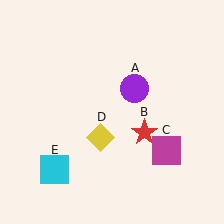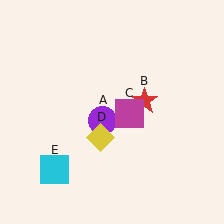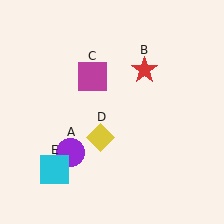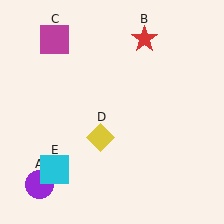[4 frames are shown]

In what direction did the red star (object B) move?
The red star (object B) moved up.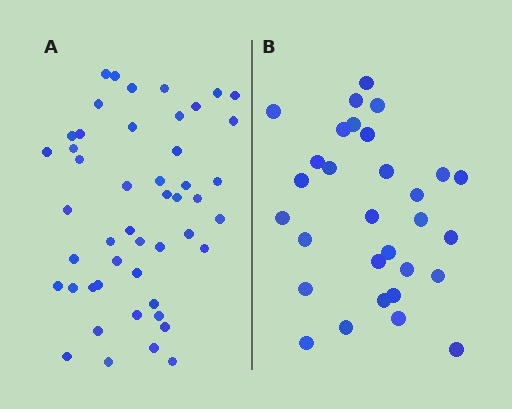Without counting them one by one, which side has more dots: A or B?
Region A (the left region) has more dots.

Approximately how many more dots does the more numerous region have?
Region A has approximately 20 more dots than region B.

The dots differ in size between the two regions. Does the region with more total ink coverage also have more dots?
No. Region B has more total ink coverage because its dots are larger, but region A actually contains more individual dots. Total area can be misleading — the number of items is what matters here.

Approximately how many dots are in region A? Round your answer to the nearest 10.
About 50 dots. (The exact count is 48, which rounds to 50.)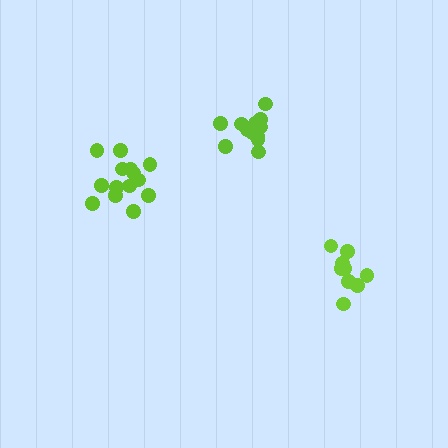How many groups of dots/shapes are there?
There are 3 groups.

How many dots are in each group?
Group 1: 14 dots, Group 2: 9 dots, Group 3: 14 dots (37 total).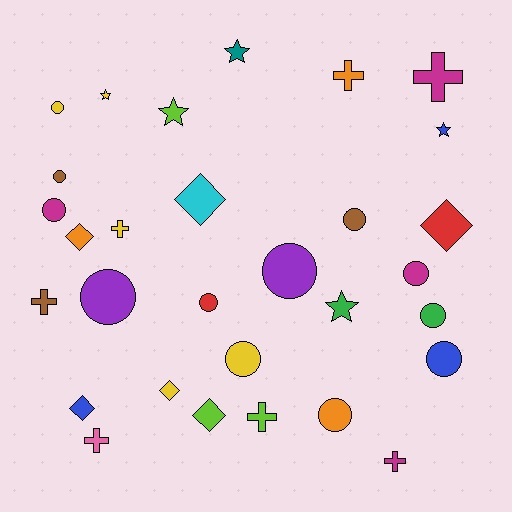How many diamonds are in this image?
There are 6 diamonds.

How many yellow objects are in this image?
There are 5 yellow objects.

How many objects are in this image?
There are 30 objects.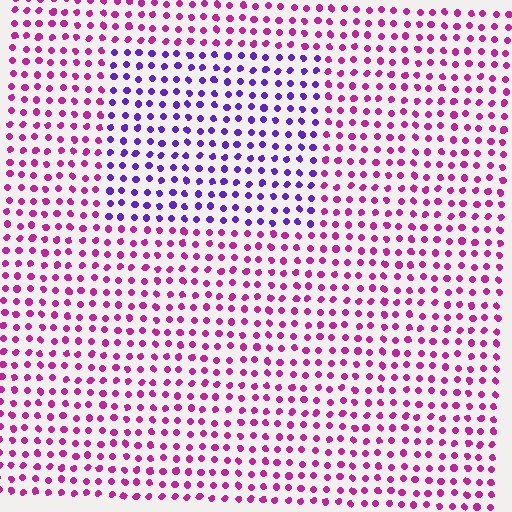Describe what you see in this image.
The image is filled with small magenta elements in a uniform arrangement. A rectangle-shaped region is visible where the elements are tinted to a slightly different hue, forming a subtle color boundary.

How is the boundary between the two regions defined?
The boundary is defined purely by a slight shift in hue (about 51 degrees). Spacing, size, and orientation are identical on both sides.